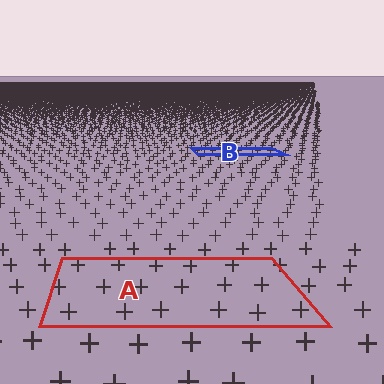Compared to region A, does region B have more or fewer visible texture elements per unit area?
Region B has more texture elements per unit area — they are packed more densely because it is farther away.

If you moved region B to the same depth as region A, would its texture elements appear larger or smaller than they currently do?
They would appear larger. At a closer depth, the same texture elements are projected at a bigger on-screen size.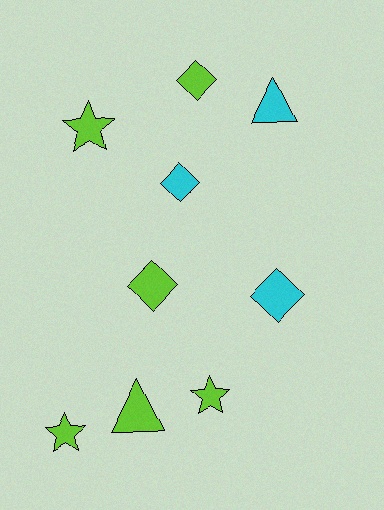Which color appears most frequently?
Lime, with 6 objects.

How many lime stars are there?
There are 3 lime stars.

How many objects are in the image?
There are 9 objects.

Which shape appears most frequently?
Diamond, with 4 objects.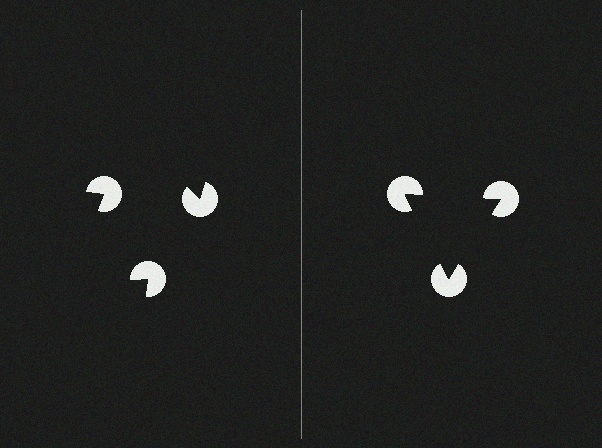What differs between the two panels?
The pac-man discs are positioned identically on both sides; only the wedge orientations differ. On the right they align to a triangle; on the left they are misaligned.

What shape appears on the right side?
An illusory triangle.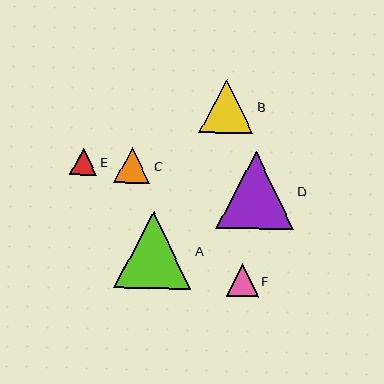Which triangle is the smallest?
Triangle E is the smallest with a size of approximately 26 pixels.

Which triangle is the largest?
Triangle D is the largest with a size of approximately 78 pixels.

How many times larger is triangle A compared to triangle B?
Triangle A is approximately 1.4 times the size of triangle B.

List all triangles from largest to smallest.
From largest to smallest: D, A, B, C, F, E.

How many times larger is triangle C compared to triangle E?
Triangle C is approximately 1.4 times the size of triangle E.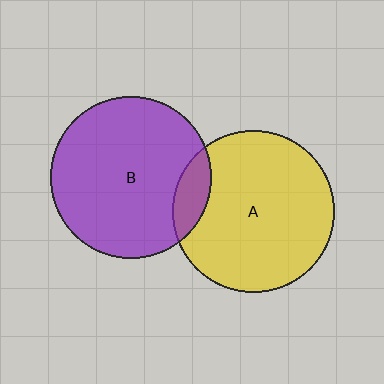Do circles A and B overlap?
Yes.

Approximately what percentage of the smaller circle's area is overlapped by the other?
Approximately 10%.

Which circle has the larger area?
Circle B (purple).